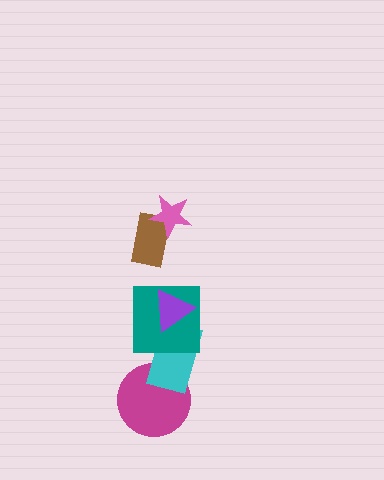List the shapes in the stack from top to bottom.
From top to bottom: the pink star, the brown rectangle, the purple triangle, the teal square, the cyan rectangle, the magenta circle.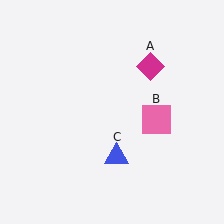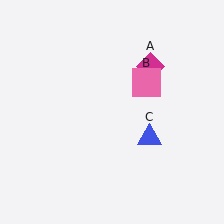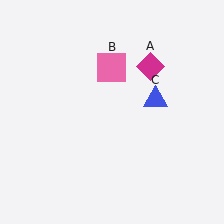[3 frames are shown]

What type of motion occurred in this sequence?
The pink square (object B), blue triangle (object C) rotated counterclockwise around the center of the scene.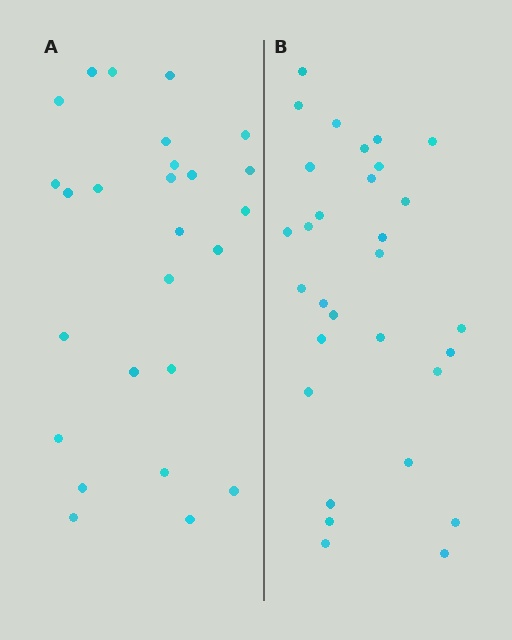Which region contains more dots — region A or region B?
Region B (the right region) has more dots.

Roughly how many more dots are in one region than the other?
Region B has about 4 more dots than region A.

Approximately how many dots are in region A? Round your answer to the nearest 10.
About 30 dots. (The exact count is 26, which rounds to 30.)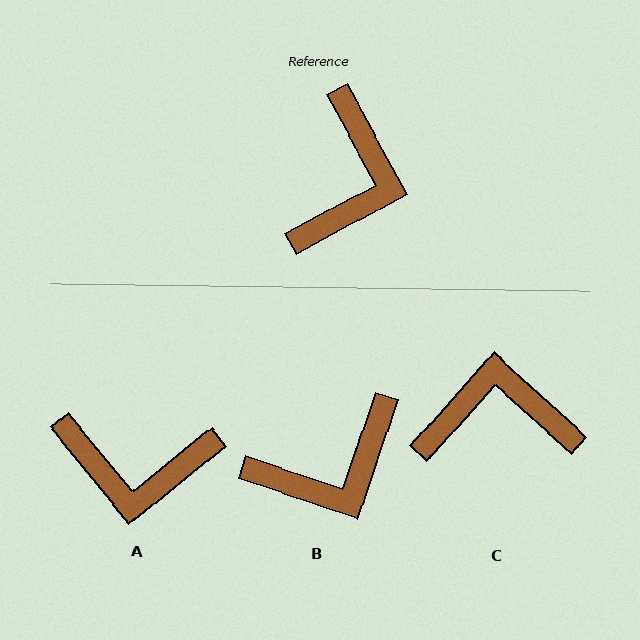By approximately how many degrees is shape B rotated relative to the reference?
Approximately 47 degrees clockwise.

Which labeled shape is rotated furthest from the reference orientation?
C, about 110 degrees away.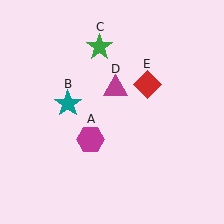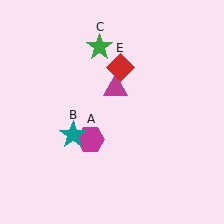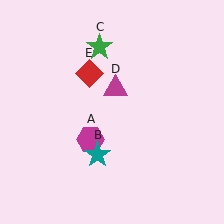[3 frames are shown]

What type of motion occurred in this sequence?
The teal star (object B), red diamond (object E) rotated counterclockwise around the center of the scene.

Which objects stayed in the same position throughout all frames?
Magenta hexagon (object A) and green star (object C) and magenta triangle (object D) remained stationary.